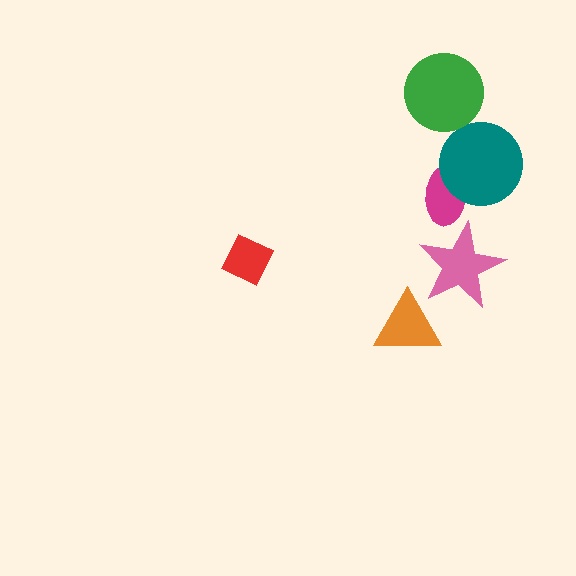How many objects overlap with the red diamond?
0 objects overlap with the red diamond.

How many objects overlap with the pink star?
0 objects overlap with the pink star.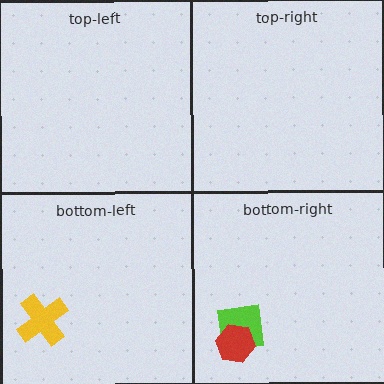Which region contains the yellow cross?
The bottom-left region.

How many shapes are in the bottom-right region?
2.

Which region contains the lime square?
The bottom-right region.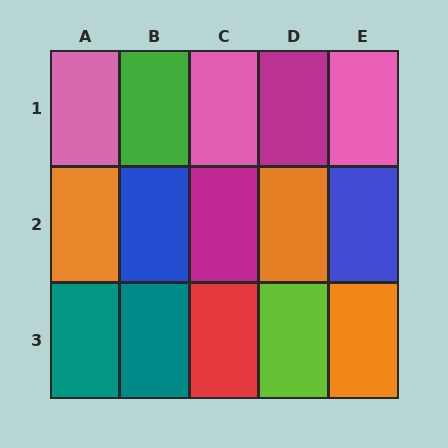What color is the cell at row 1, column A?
Pink.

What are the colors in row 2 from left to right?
Orange, blue, magenta, orange, blue.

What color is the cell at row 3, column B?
Teal.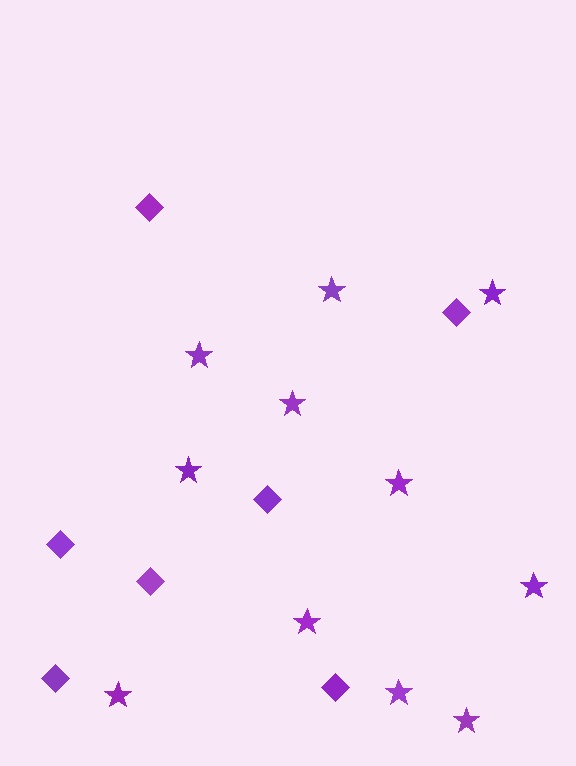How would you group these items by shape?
There are 2 groups: one group of stars (11) and one group of diamonds (7).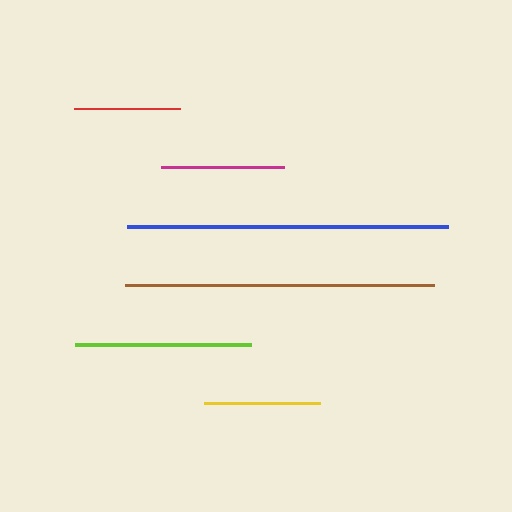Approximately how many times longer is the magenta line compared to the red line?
The magenta line is approximately 1.2 times the length of the red line.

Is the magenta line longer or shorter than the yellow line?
The magenta line is longer than the yellow line.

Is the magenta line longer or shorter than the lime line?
The lime line is longer than the magenta line.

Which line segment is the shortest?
The red line is the shortest at approximately 106 pixels.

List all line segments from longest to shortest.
From longest to shortest: blue, brown, lime, magenta, yellow, red.